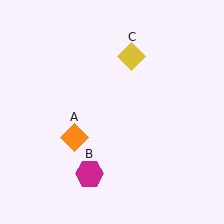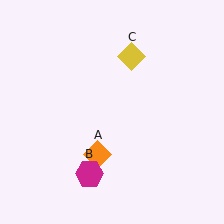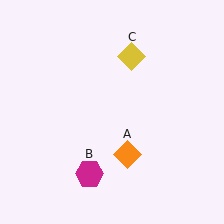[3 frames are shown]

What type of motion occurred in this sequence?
The orange diamond (object A) rotated counterclockwise around the center of the scene.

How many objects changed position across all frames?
1 object changed position: orange diamond (object A).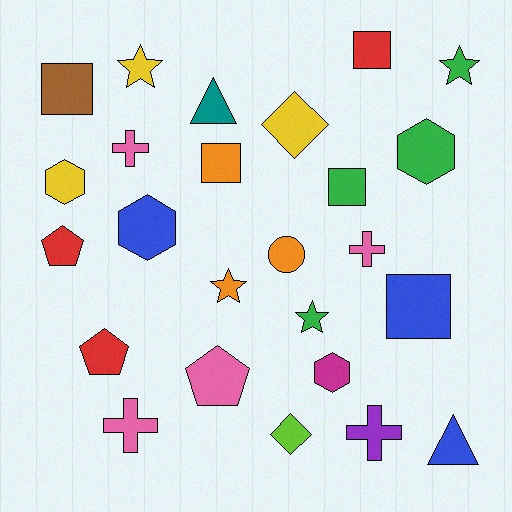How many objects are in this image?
There are 25 objects.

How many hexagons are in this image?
There are 4 hexagons.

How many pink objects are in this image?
There are 4 pink objects.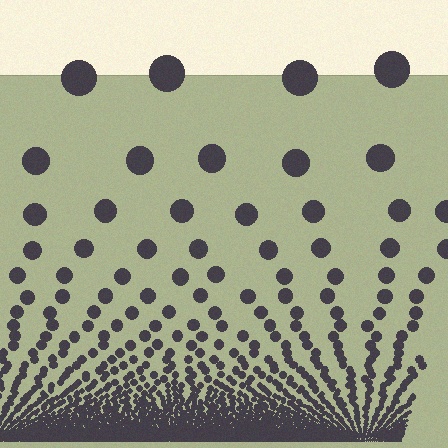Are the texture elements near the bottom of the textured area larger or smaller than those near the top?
Smaller. The gradient is inverted — elements near the bottom are smaller and denser.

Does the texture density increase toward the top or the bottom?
Density increases toward the bottom.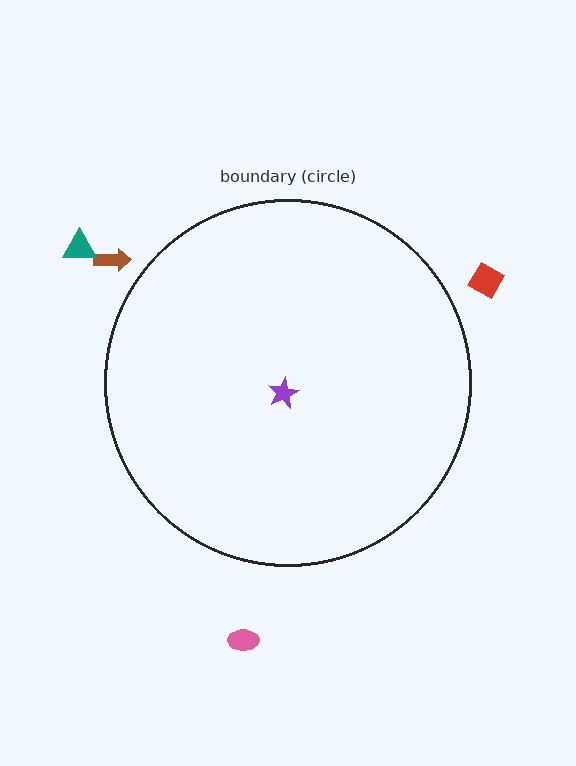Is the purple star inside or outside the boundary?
Inside.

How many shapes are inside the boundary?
1 inside, 4 outside.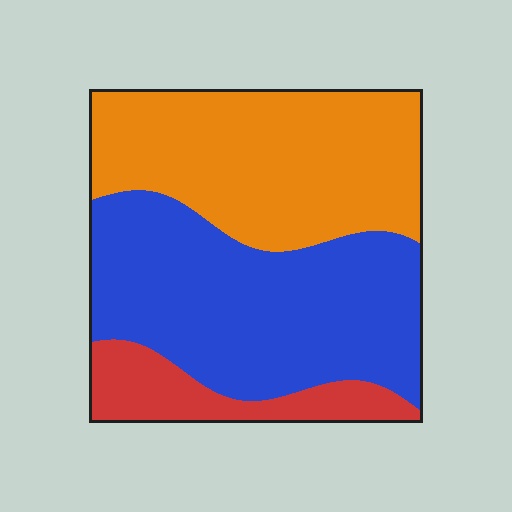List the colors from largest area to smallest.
From largest to smallest: blue, orange, red.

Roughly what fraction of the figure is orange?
Orange takes up about two fifths (2/5) of the figure.